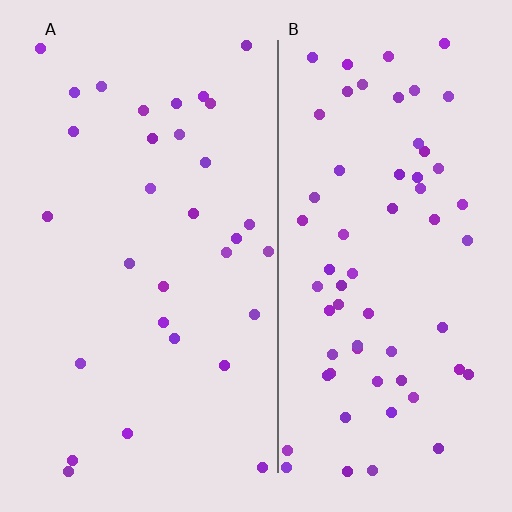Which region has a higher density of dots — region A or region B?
B (the right).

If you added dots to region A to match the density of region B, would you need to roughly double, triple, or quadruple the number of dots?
Approximately double.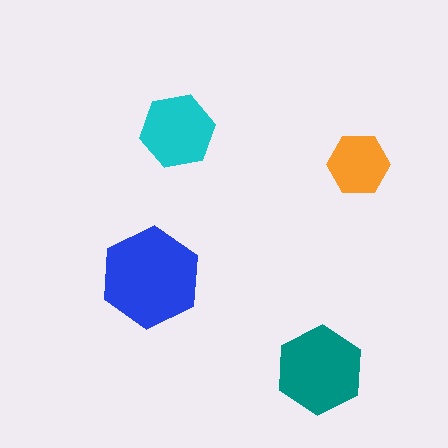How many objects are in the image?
There are 4 objects in the image.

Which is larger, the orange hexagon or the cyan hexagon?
The cyan one.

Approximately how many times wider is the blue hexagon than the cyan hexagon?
About 1.5 times wider.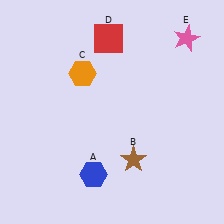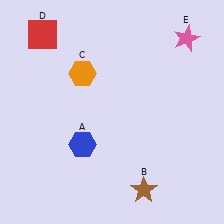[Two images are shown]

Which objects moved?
The objects that moved are: the blue hexagon (A), the brown star (B), the red square (D).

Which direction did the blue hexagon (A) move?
The blue hexagon (A) moved up.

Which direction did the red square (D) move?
The red square (D) moved left.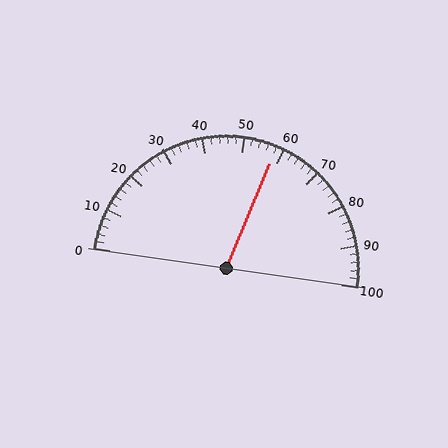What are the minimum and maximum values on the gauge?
The gauge ranges from 0 to 100.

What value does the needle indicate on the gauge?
The needle indicates approximately 58.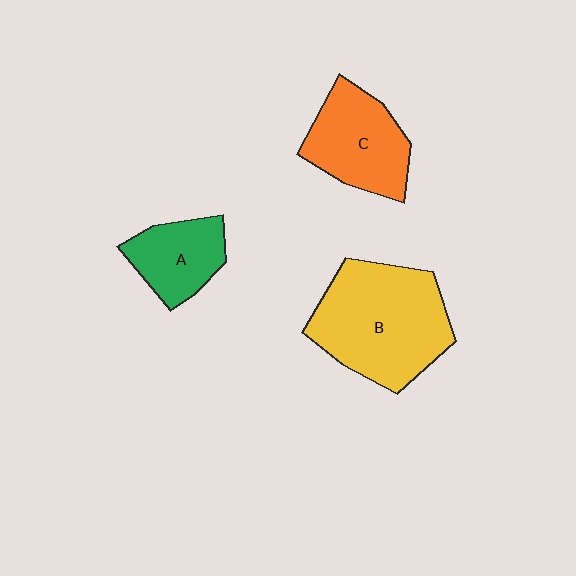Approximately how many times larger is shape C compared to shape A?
Approximately 1.3 times.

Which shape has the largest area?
Shape B (yellow).